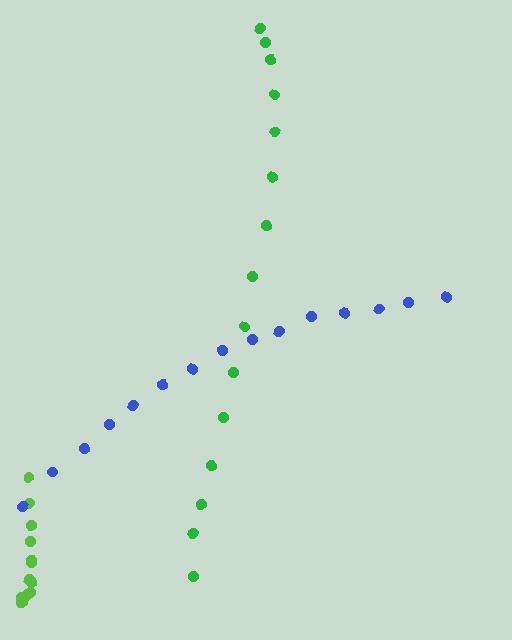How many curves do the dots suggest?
There are 3 distinct paths.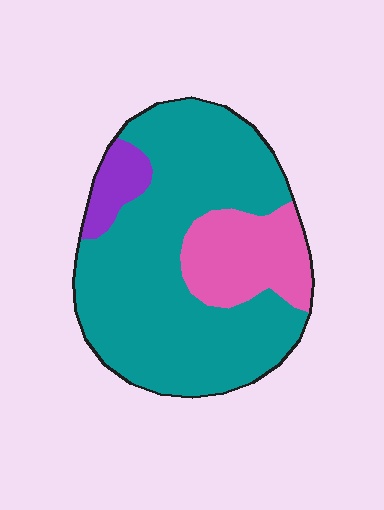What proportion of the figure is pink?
Pink takes up between a sixth and a third of the figure.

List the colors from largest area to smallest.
From largest to smallest: teal, pink, purple.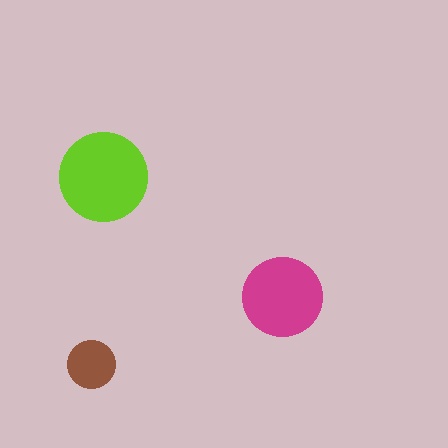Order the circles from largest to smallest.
the lime one, the magenta one, the brown one.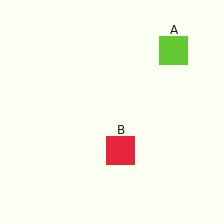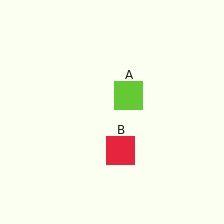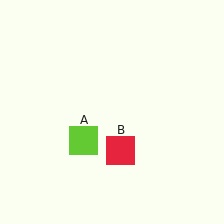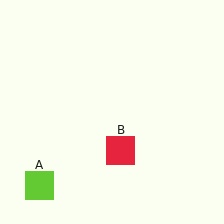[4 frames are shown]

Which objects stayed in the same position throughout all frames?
Red square (object B) remained stationary.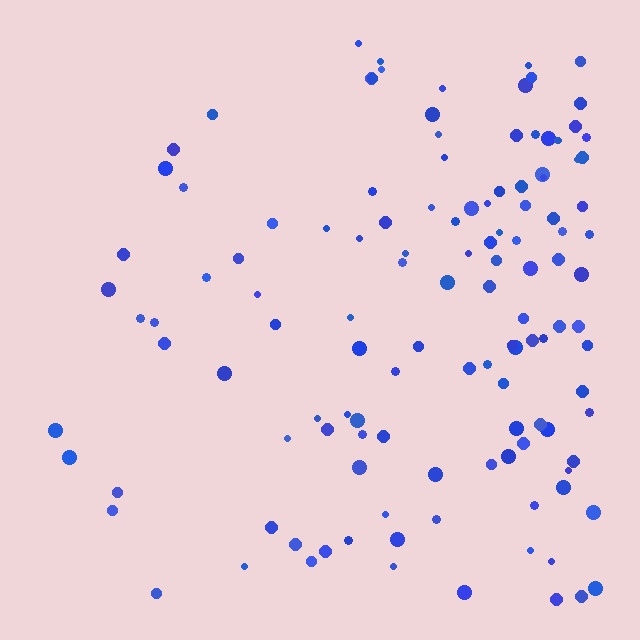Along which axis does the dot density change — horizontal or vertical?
Horizontal.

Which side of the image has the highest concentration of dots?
The right.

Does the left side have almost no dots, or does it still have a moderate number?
Still a moderate number, just noticeably fewer than the right.